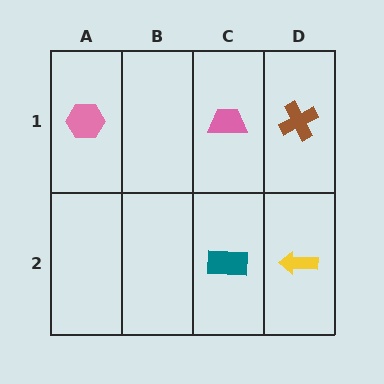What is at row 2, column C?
A teal rectangle.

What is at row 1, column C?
A pink trapezoid.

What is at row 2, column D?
A yellow arrow.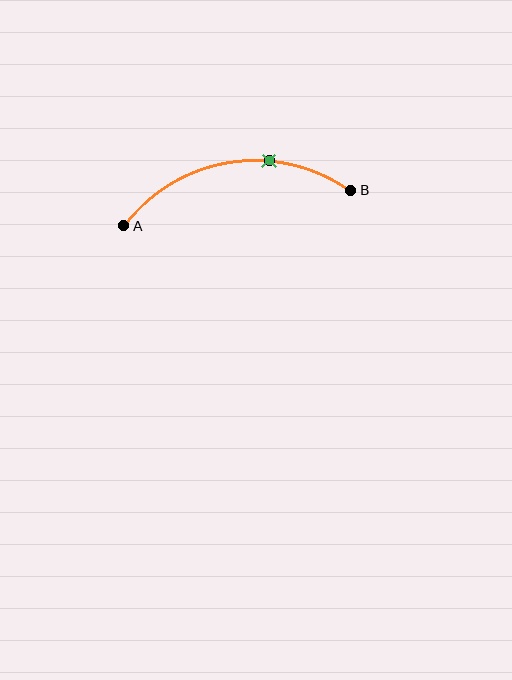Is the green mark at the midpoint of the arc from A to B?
No. The green mark lies on the arc but is closer to endpoint B. The arc midpoint would be at the point on the curve equidistant along the arc from both A and B.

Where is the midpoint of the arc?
The arc midpoint is the point on the curve farthest from the straight line joining A and B. It sits above that line.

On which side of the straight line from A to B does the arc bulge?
The arc bulges above the straight line connecting A and B.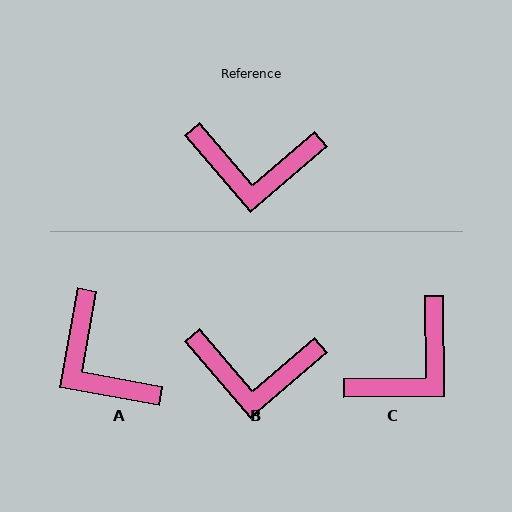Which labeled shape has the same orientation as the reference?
B.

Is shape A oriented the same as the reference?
No, it is off by about 51 degrees.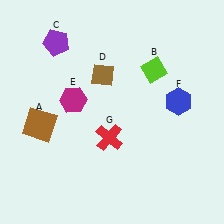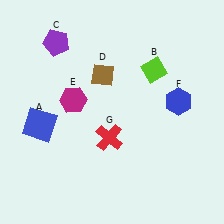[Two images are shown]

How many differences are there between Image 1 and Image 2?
There is 1 difference between the two images.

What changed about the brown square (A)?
In Image 1, A is brown. In Image 2, it changed to blue.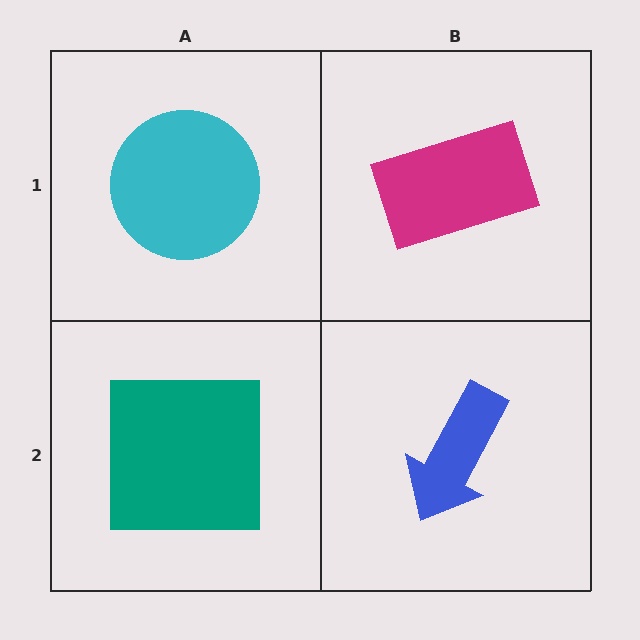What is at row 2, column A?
A teal square.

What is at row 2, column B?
A blue arrow.